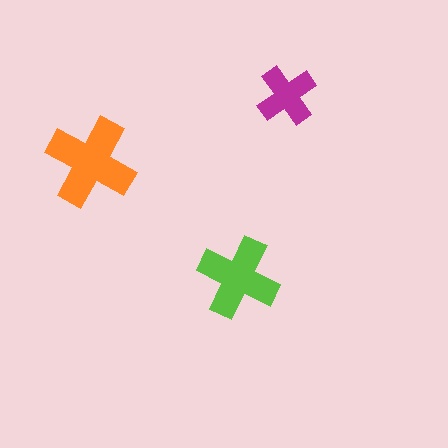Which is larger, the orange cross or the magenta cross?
The orange one.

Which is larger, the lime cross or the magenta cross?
The lime one.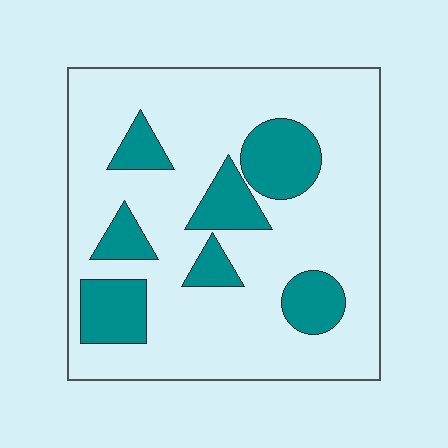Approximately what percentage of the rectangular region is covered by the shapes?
Approximately 25%.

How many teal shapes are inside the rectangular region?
7.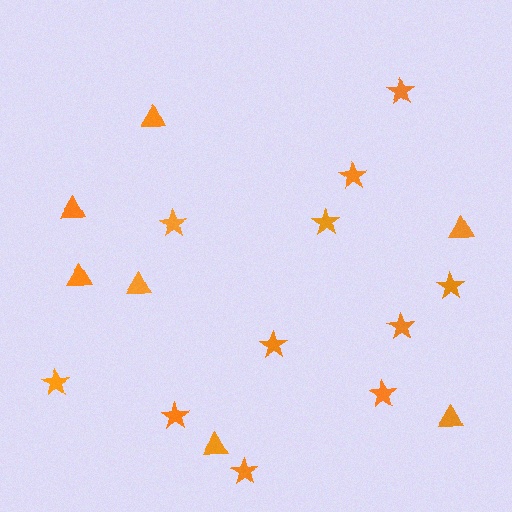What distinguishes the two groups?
There are 2 groups: one group of triangles (7) and one group of stars (11).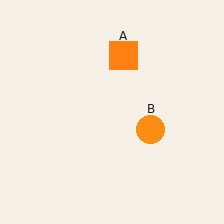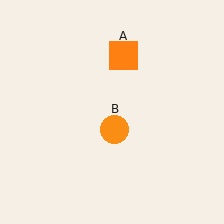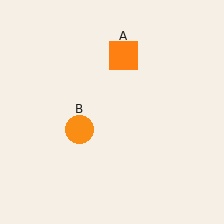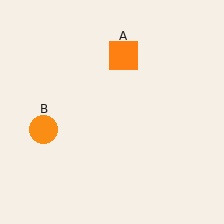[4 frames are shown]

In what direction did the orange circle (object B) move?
The orange circle (object B) moved left.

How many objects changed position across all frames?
1 object changed position: orange circle (object B).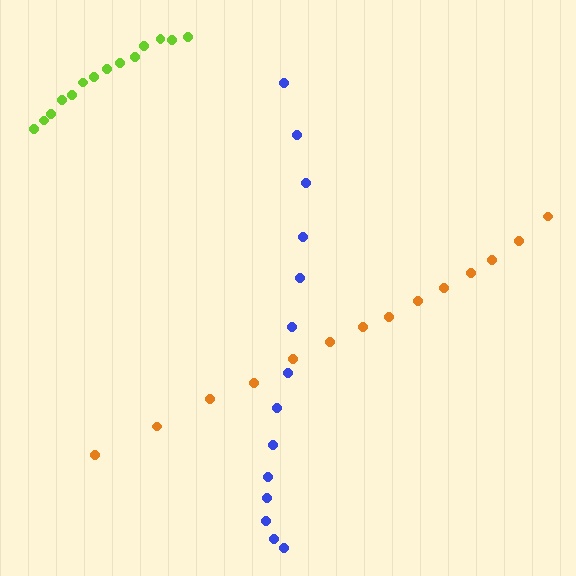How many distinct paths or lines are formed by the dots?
There are 3 distinct paths.